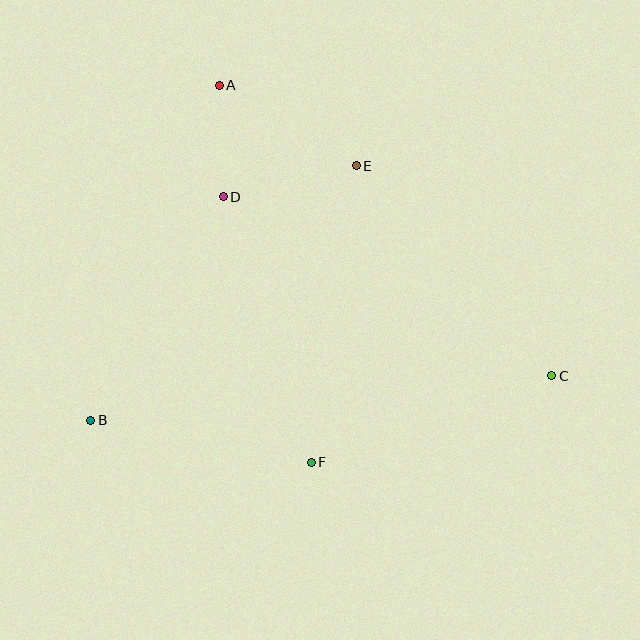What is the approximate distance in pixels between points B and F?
The distance between B and F is approximately 224 pixels.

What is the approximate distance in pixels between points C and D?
The distance between C and D is approximately 374 pixels.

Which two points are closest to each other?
Points A and D are closest to each other.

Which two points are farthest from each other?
Points B and C are farthest from each other.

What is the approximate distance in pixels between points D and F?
The distance between D and F is approximately 280 pixels.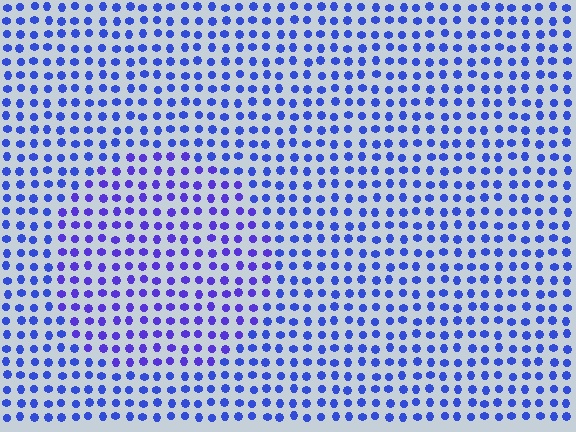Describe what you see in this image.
The image is filled with small blue elements in a uniform arrangement. A circle-shaped region is visible where the elements are tinted to a slightly different hue, forming a subtle color boundary.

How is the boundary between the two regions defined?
The boundary is defined purely by a slight shift in hue (about 22 degrees). Spacing, size, and orientation are identical on both sides.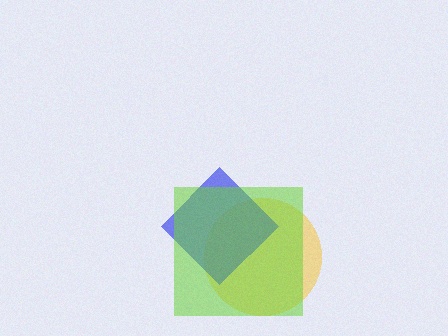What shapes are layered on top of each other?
The layered shapes are: a yellow circle, a blue diamond, a lime square.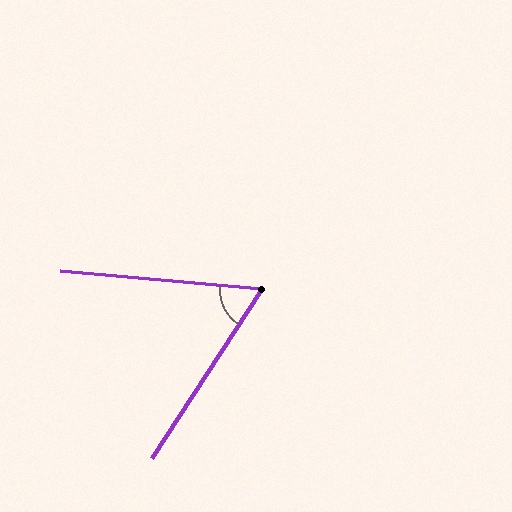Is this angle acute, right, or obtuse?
It is acute.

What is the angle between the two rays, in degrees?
Approximately 62 degrees.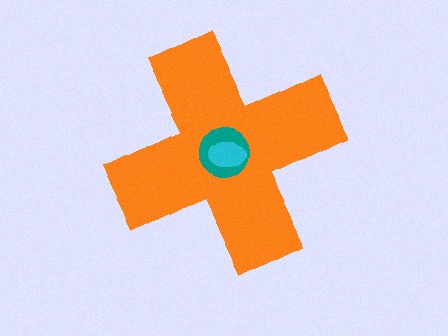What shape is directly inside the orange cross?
The teal circle.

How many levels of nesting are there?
3.